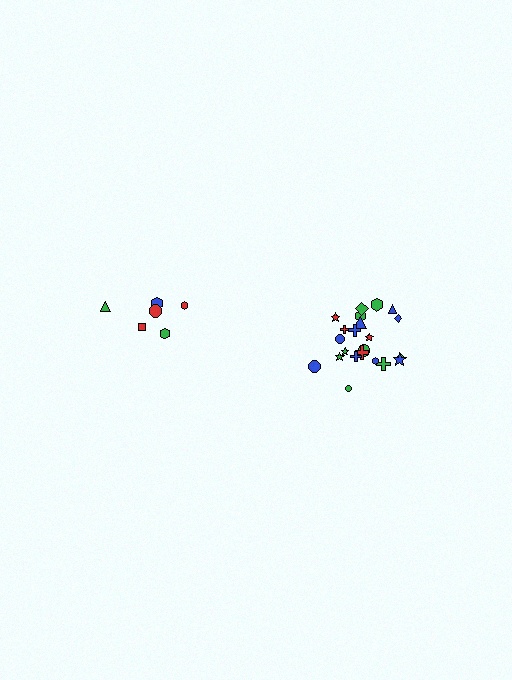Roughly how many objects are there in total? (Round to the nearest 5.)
Roughly 30 objects in total.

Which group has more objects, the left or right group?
The right group.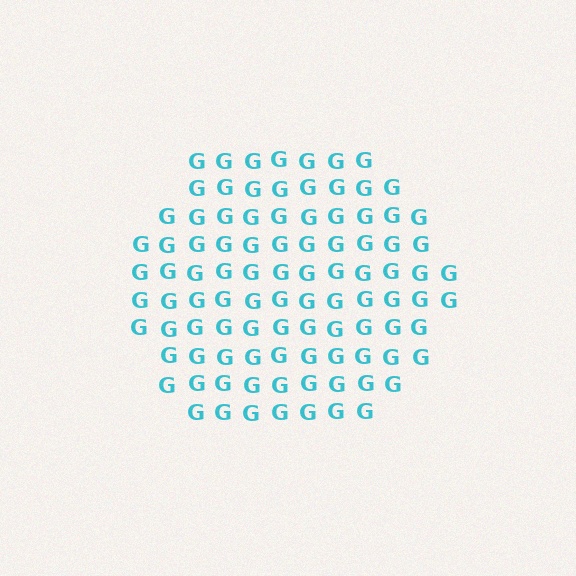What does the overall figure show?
The overall figure shows a hexagon.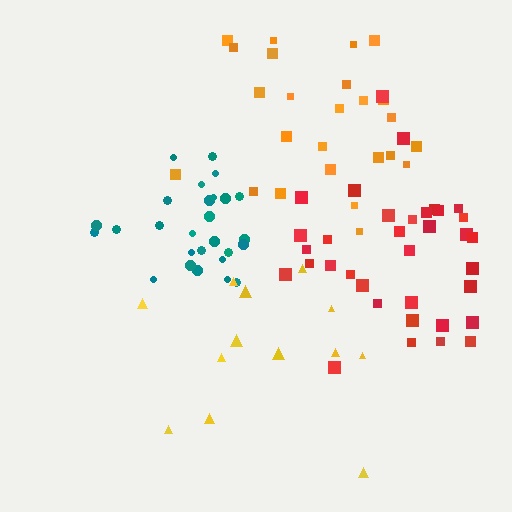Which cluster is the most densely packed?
Teal.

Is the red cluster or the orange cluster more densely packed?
Red.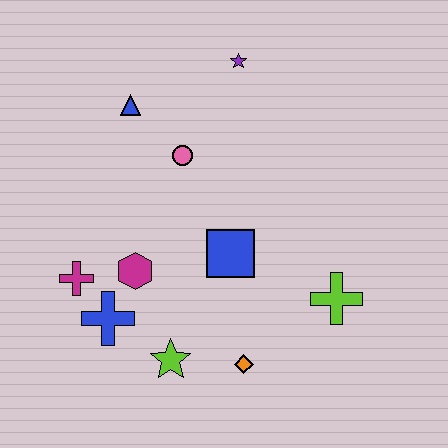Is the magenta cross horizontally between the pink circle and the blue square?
No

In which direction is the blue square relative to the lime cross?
The blue square is to the left of the lime cross.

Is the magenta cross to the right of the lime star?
No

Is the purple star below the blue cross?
No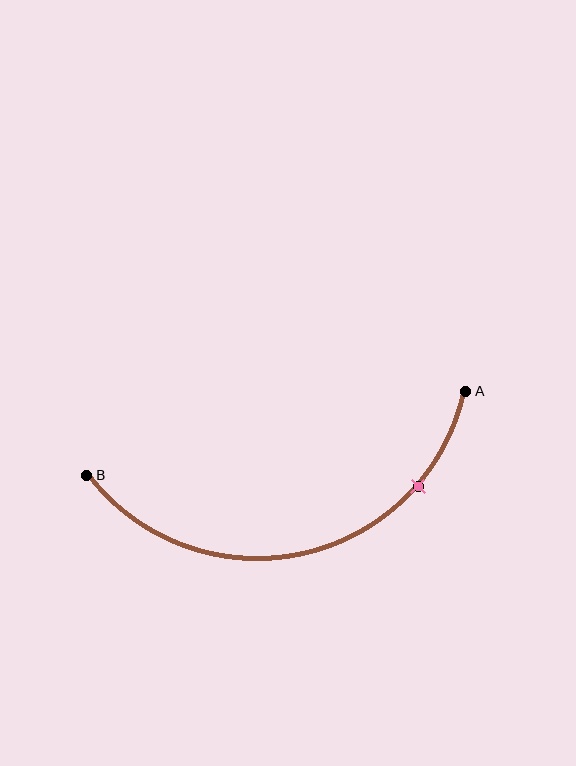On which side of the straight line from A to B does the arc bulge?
The arc bulges below the straight line connecting A and B.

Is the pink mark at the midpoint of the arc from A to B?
No. The pink mark lies on the arc but is closer to endpoint A. The arc midpoint would be at the point on the curve equidistant along the arc from both A and B.